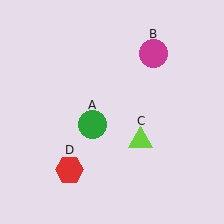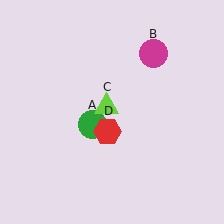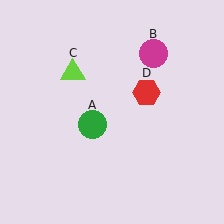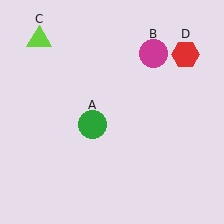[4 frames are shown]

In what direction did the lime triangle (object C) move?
The lime triangle (object C) moved up and to the left.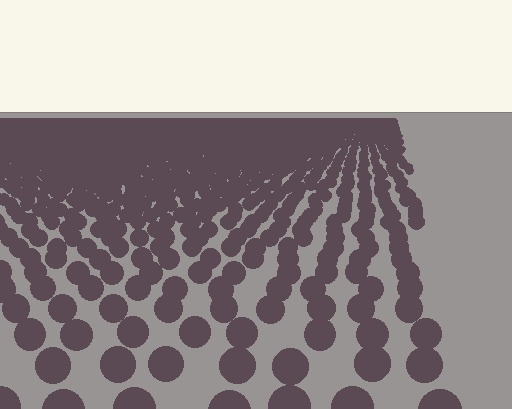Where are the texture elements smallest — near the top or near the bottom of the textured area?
Near the top.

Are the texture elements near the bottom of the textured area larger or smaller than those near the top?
Larger. Near the bottom, elements are closer to the viewer and appear at a bigger on-screen size.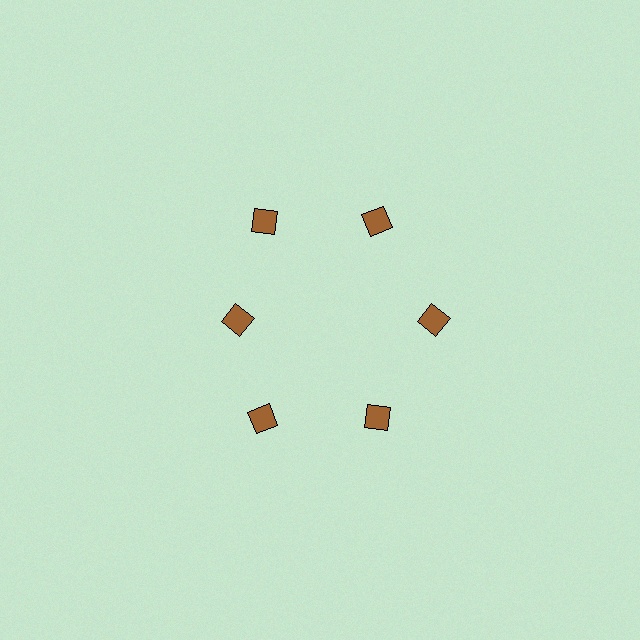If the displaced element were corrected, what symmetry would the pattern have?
It would have 6-fold rotational symmetry — the pattern would map onto itself every 60 degrees.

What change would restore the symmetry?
The symmetry would be restored by moving it outward, back onto the ring so that all 6 squares sit at equal angles and equal distance from the center.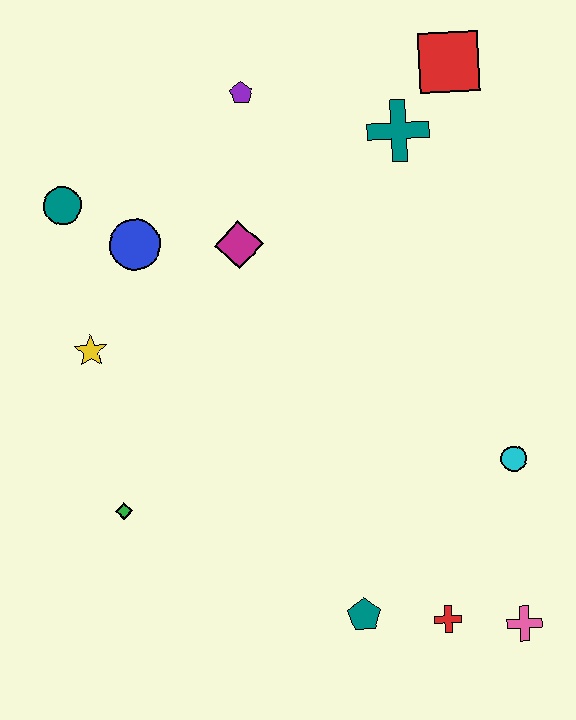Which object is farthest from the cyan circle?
The teal circle is farthest from the cyan circle.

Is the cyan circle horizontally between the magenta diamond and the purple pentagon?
No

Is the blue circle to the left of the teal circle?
No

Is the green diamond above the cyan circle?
No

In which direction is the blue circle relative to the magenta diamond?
The blue circle is to the left of the magenta diamond.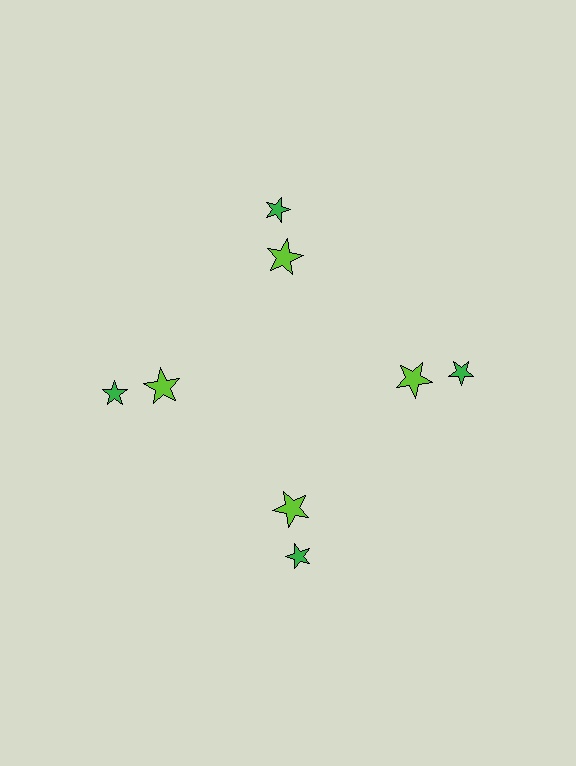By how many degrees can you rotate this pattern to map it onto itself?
The pattern maps onto itself every 90 degrees of rotation.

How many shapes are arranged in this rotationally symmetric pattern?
There are 8 shapes, arranged in 4 groups of 2.